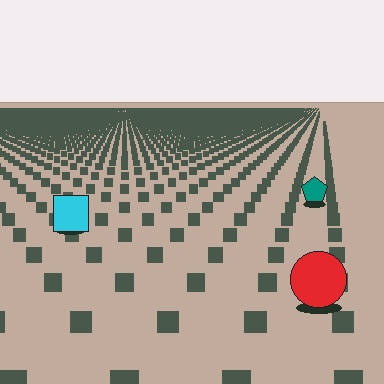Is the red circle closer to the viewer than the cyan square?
Yes. The red circle is closer — you can tell from the texture gradient: the ground texture is coarser near it.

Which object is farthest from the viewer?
The teal pentagon is farthest from the viewer. It appears smaller and the ground texture around it is denser.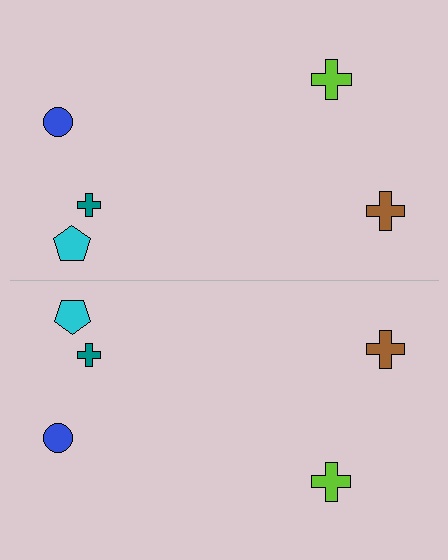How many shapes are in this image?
There are 10 shapes in this image.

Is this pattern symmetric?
Yes, this pattern has bilateral (reflection) symmetry.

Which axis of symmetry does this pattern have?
The pattern has a horizontal axis of symmetry running through the center of the image.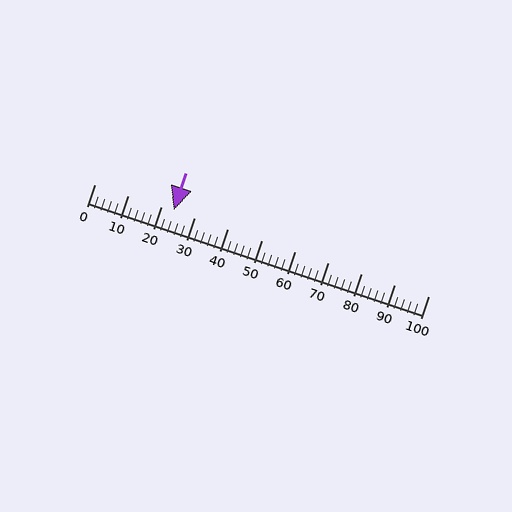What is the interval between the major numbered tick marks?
The major tick marks are spaced 10 units apart.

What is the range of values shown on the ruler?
The ruler shows values from 0 to 100.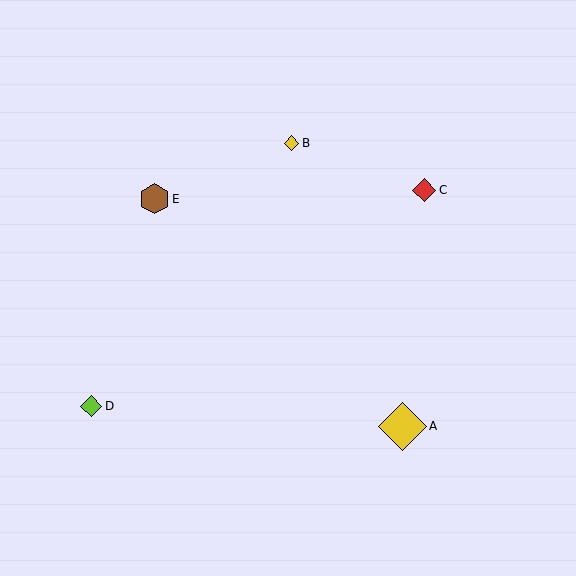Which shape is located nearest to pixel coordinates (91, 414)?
The lime diamond (labeled D) at (91, 406) is nearest to that location.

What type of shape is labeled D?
Shape D is a lime diamond.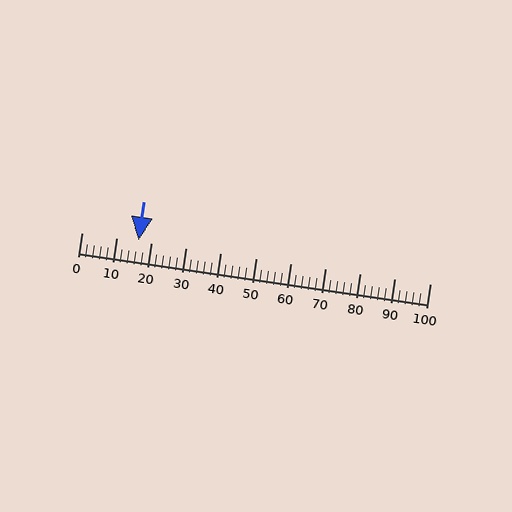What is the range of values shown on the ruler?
The ruler shows values from 0 to 100.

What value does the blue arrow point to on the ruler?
The blue arrow points to approximately 16.